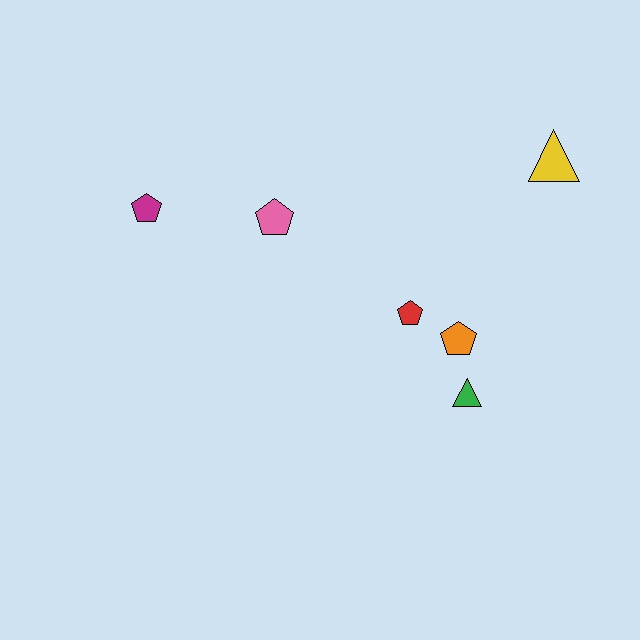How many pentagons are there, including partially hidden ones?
There are 4 pentagons.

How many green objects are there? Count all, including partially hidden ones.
There is 1 green object.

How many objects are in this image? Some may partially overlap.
There are 6 objects.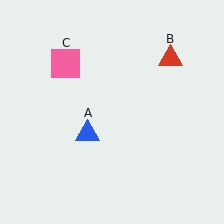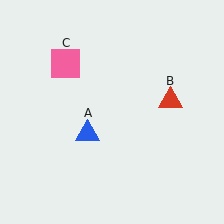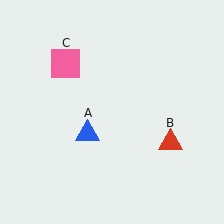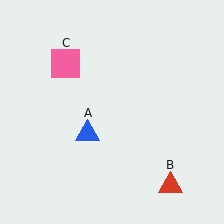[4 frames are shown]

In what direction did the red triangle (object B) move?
The red triangle (object B) moved down.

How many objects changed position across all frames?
1 object changed position: red triangle (object B).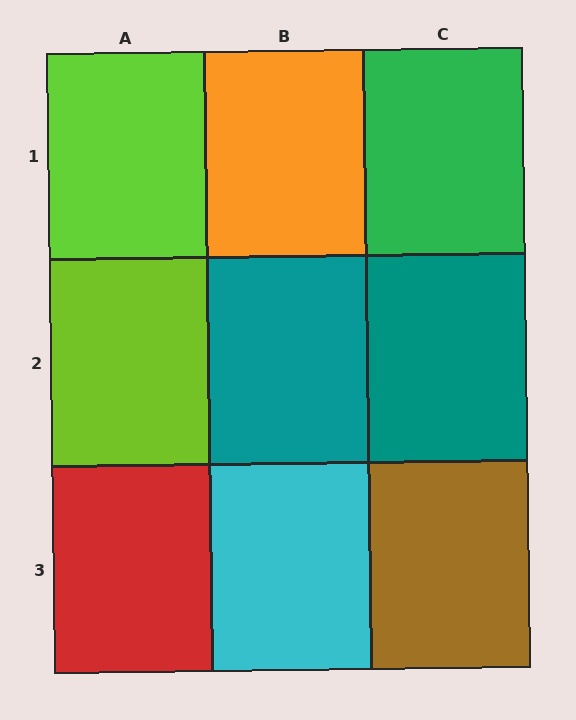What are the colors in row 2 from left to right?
Lime, teal, teal.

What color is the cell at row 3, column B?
Cyan.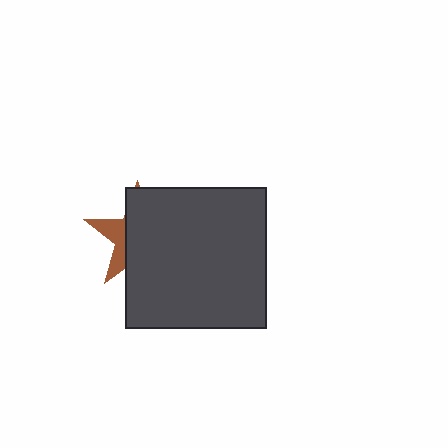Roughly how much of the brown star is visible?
A small part of it is visible (roughly 30%).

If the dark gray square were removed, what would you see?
You would see the complete brown star.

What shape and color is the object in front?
The object in front is a dark gray square.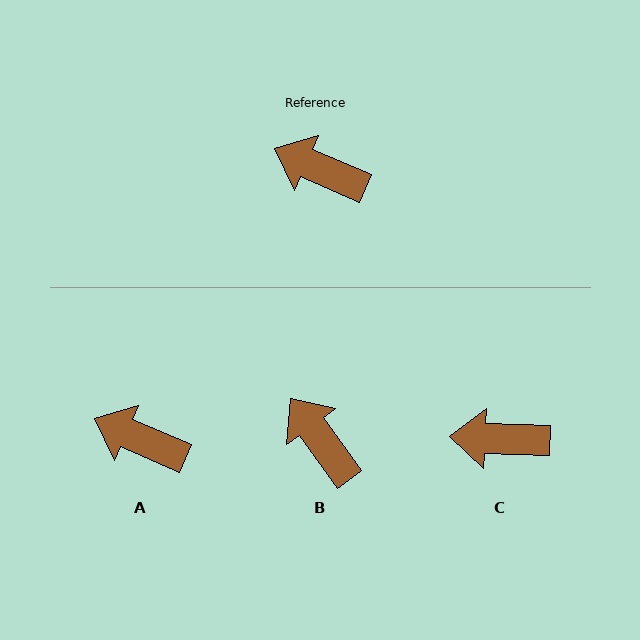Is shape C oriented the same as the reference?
No, it is off by about 21 degrees.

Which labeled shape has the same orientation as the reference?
A.